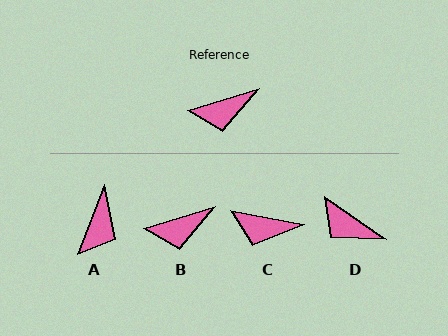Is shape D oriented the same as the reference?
No, it is off by about 51 degrees.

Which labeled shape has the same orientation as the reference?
B.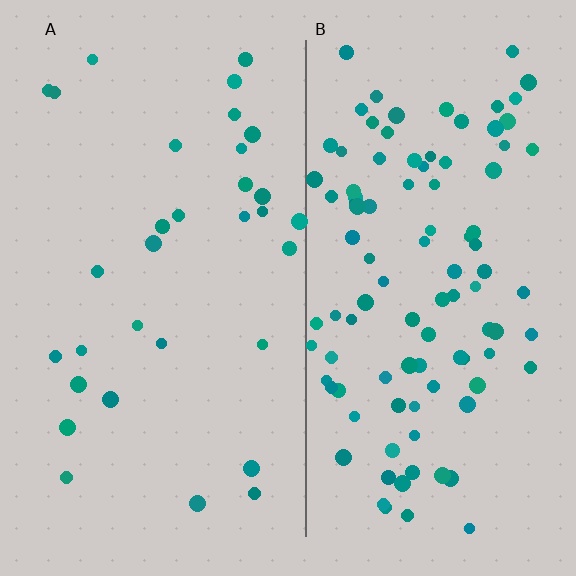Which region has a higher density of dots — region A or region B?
B (the right).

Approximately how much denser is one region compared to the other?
Approximately 3.2× — region B over region A.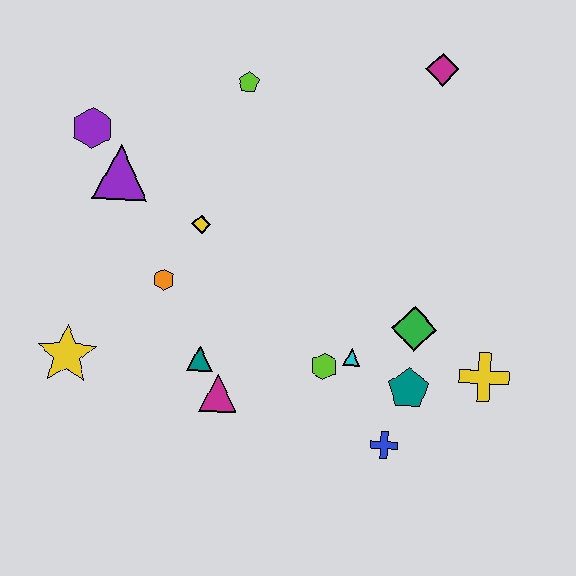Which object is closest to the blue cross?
The teal pentagon is closest to the blue cross.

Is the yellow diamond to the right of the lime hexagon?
No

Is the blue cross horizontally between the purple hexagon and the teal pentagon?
Yes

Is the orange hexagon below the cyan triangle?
No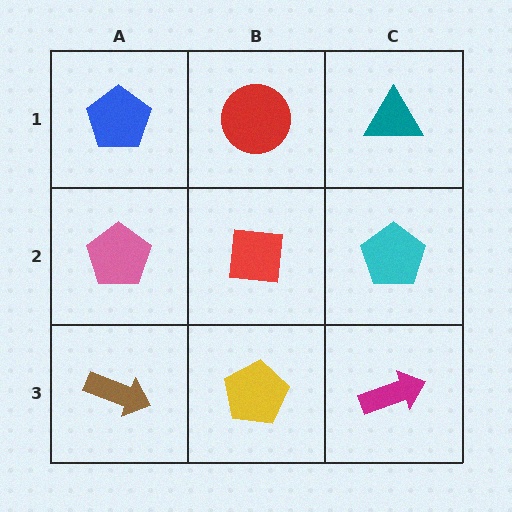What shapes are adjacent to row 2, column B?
A red circle (row 1, column B), a yellow pentagon (row 3, column B), a pink pentagon (row 2, column A), a cyan pentagon (row 2, column C).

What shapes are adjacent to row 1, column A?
A pink pentagon (row 2, column A), a red circle (row 1, column B).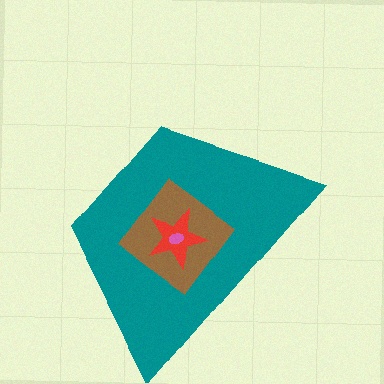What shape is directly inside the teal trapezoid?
The brown diamond.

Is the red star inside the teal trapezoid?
Yes.